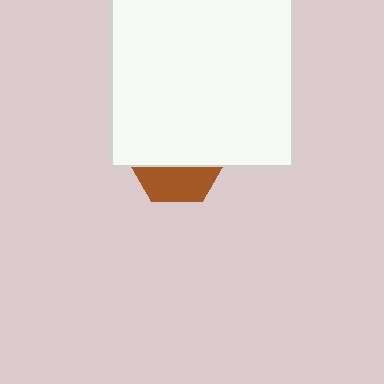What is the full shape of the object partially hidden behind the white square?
The partially hidden object is a brown hexagon.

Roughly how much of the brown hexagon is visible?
A small part of it is visible (roughly 35%).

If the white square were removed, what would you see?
You would see the complete brown hexagon.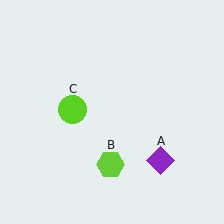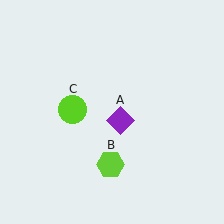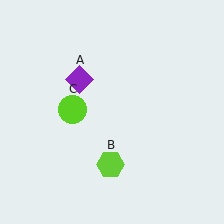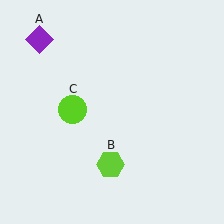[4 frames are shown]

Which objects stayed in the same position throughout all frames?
Lime hexagon (object B) and lime circle (object C) remained stationary.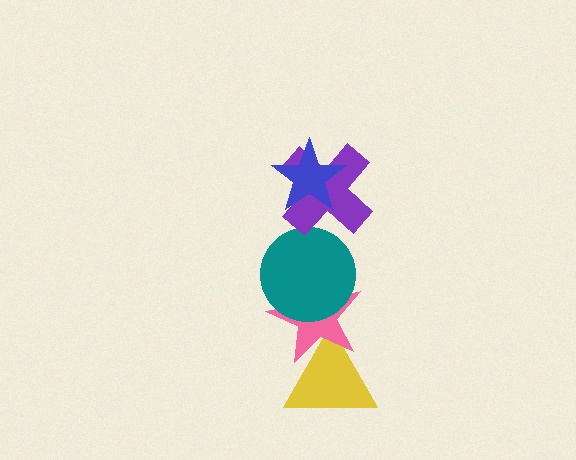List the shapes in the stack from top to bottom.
From top to bottom: the blue star, the purple cross, the teal circle, the pink star, the yellow triangle.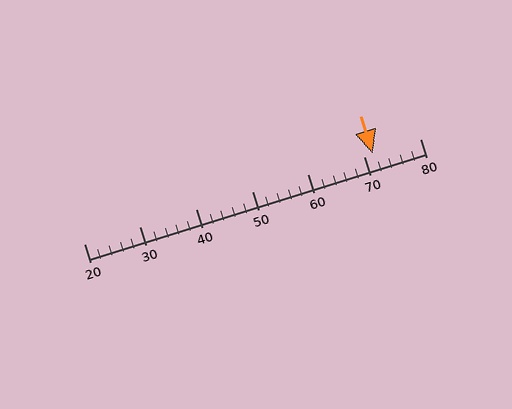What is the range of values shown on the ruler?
The ruler shows values from 20 to 80.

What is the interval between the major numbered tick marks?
The major tick marks are spaced 10 units apart.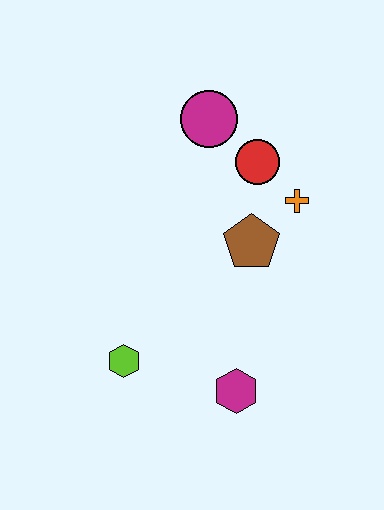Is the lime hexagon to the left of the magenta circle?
Yes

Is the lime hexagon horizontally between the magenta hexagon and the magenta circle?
No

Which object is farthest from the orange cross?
The lime hexagon is farthest from the orange cross.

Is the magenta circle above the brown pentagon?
Yes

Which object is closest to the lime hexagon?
The magenta hexagon is closest to the lime hexagon.